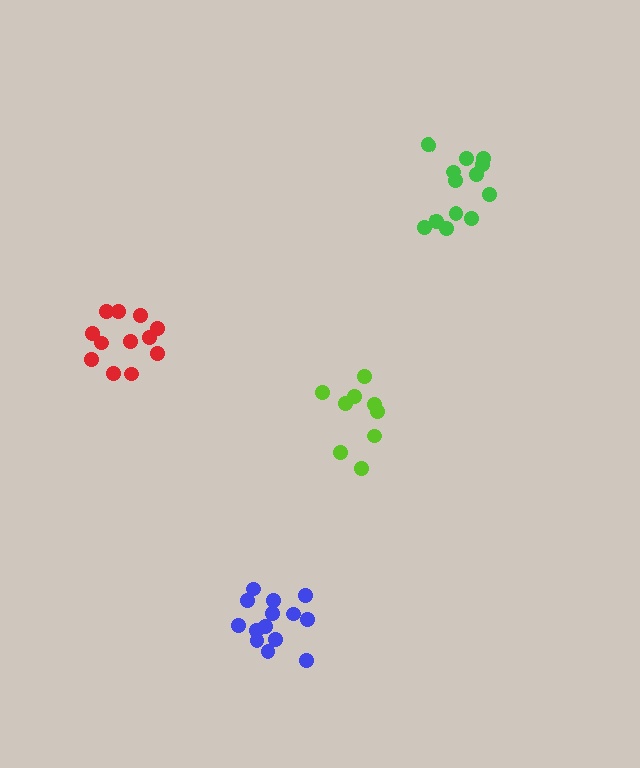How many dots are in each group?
Group 1: 9 dots, Group 2: 13 dots, Group 3: 14 dots, Group 4: 12 dots (48 total).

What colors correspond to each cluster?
The clusters are colored: lime, green, blue, red.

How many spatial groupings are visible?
There are 4 spatial groupings.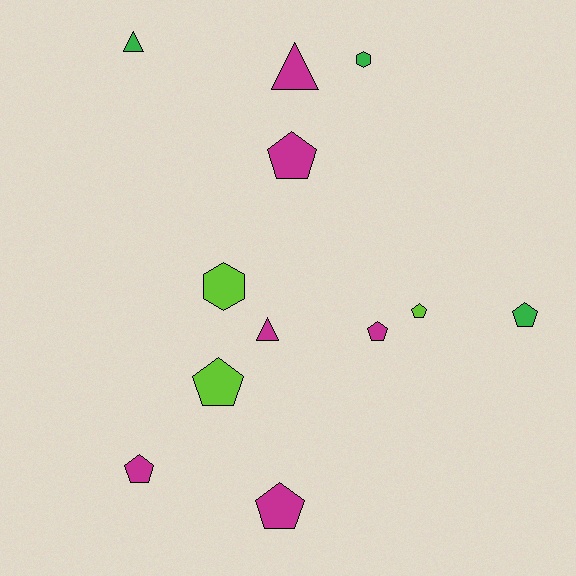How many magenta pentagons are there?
There are 4 magenta pentagons.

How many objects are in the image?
There are 12 objects.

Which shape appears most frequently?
Pentagon, with 7 objects.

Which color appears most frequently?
Magenta, with 6 objects.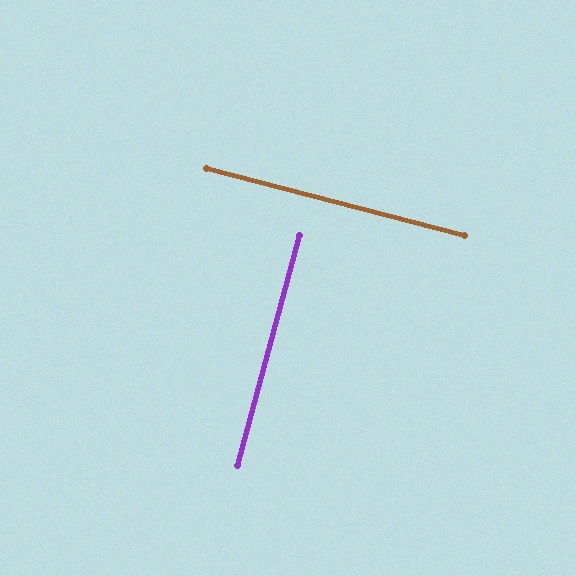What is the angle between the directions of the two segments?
Approximately 89 degrees.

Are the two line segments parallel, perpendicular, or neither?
Perpendicular — they meet at approximately 89°.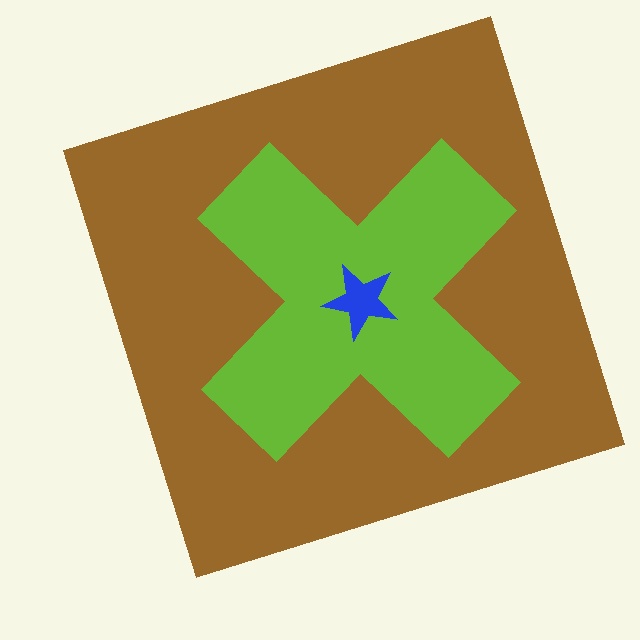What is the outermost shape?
The brown square.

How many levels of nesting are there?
3.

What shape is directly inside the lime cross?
The blue star.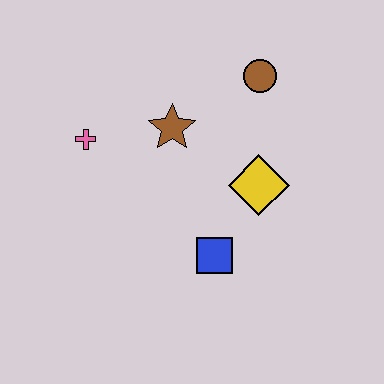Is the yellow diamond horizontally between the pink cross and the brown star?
No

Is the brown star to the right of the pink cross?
Yes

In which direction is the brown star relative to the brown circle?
The brown star is to the left of the brown circle.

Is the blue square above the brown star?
No